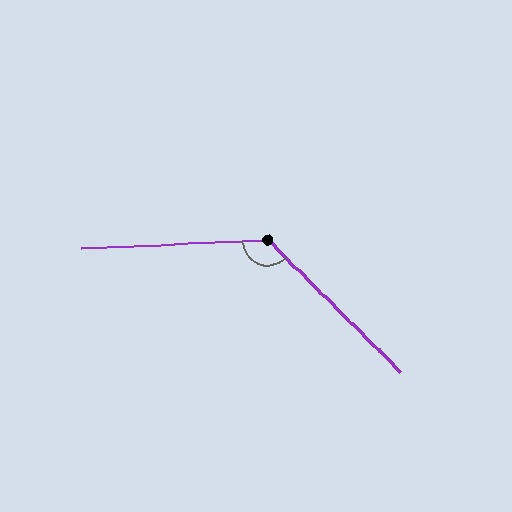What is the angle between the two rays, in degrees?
Approximately 132 degrees.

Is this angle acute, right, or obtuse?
It is obtuse.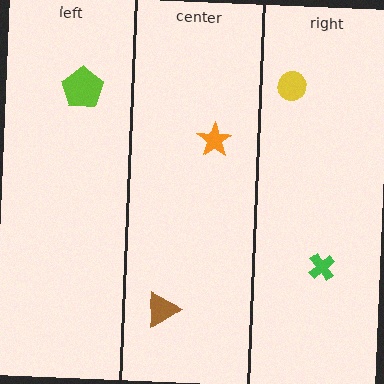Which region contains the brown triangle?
The center region.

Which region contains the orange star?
The center region.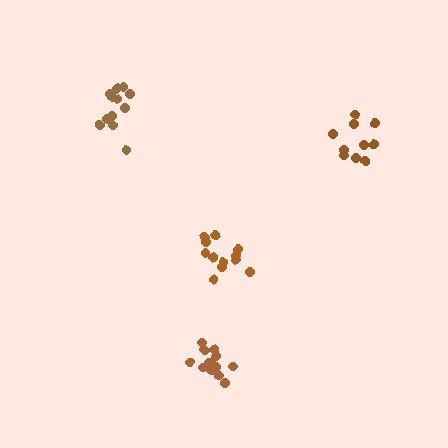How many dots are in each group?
Group 1: 13 dots, Group 2: 10 dots, Group 3: 13 dots, Group 4: 12 dots (48 total).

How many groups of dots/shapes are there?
There are 4 groups.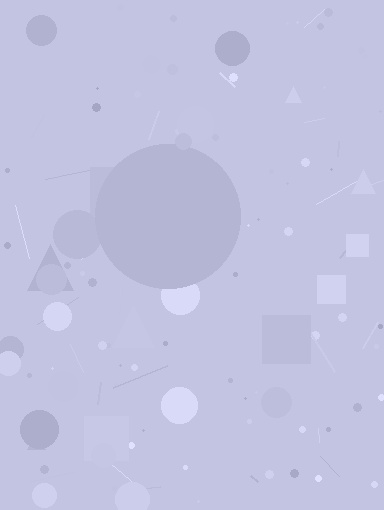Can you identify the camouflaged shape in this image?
The camouflaged shape is a circle.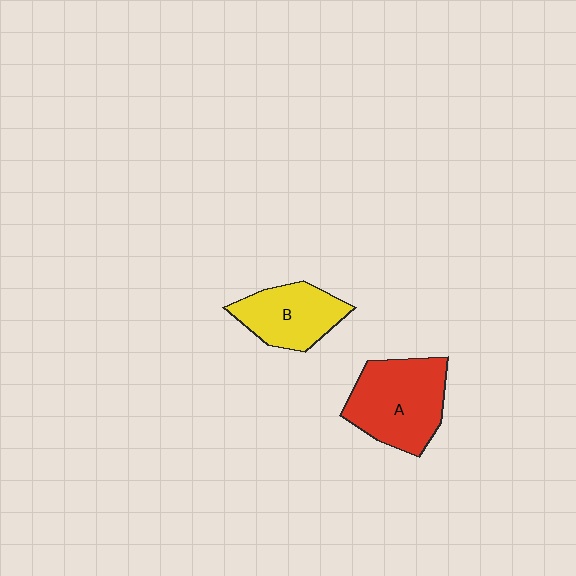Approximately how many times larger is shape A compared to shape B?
Approximately 1.4 times.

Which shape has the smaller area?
Shape B (yellow).